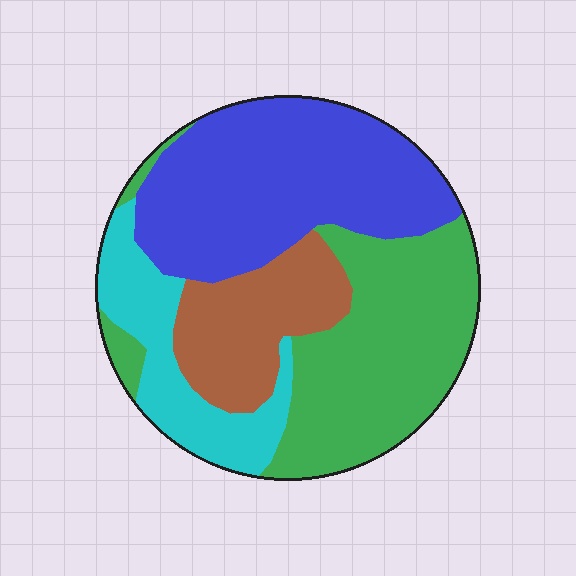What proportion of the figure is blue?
Blue covers roughly 35% of the figure.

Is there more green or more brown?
Green.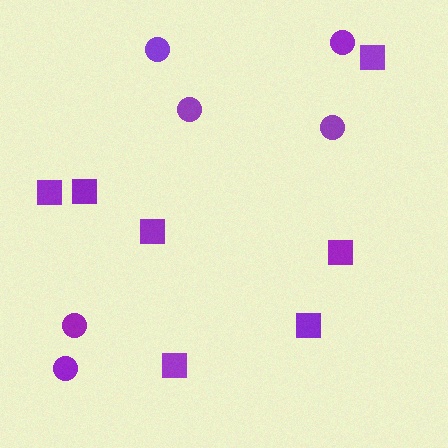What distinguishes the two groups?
There are 2 groups: one group of circles (6) and one group of squares (7).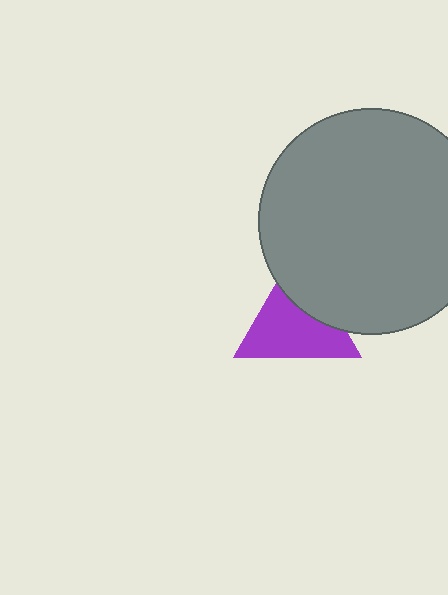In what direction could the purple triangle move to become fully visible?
The purple triangle could move toward the lower-left. That would shift it out from behind the gray circle entirely.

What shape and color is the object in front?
The object in front is a gray circle.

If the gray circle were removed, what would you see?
You would see the complete purple triangle.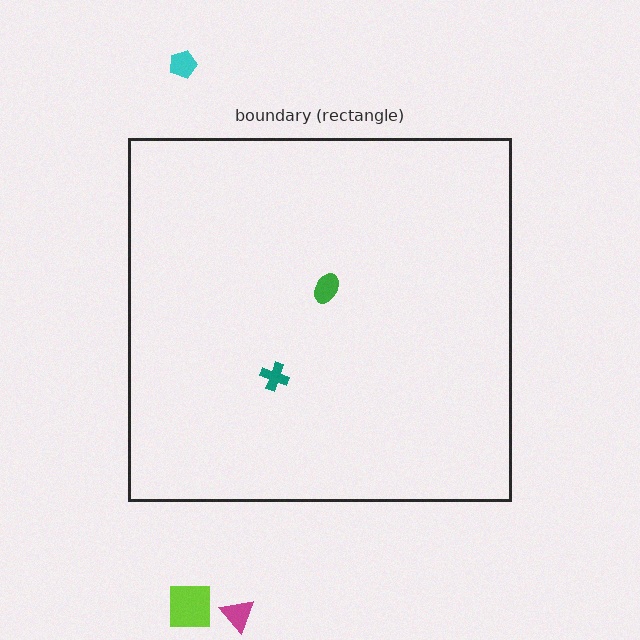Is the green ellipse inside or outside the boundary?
Inside.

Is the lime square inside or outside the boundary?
Outside.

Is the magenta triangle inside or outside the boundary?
Outside.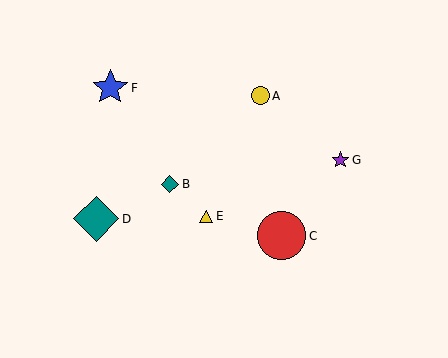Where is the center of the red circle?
The center of the red circle is at (281, 236).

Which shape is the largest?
The red circle (labeled C) is the largest.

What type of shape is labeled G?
Shape G is a purple star.